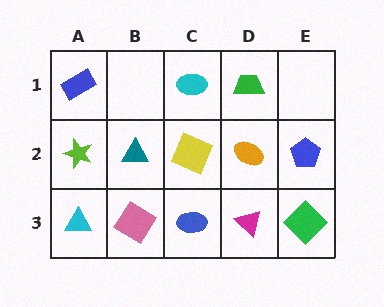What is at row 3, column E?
A green diamond.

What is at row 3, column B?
A pink diamond.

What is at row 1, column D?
A green trapezoid.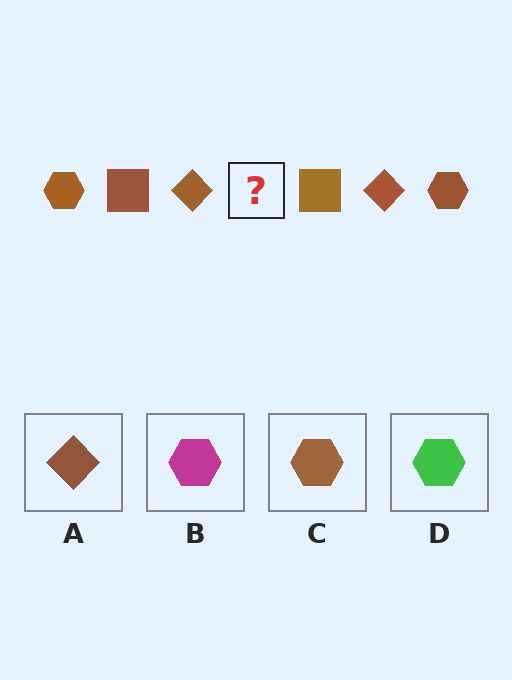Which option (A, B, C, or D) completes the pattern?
C.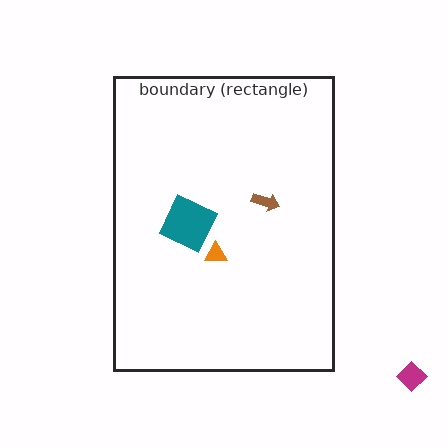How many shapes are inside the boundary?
3 inside, 1 outside.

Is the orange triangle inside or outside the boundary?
Inside.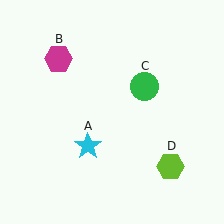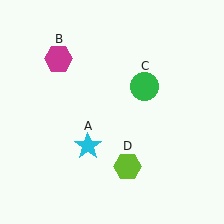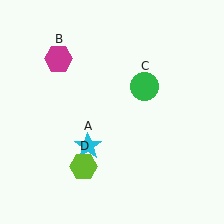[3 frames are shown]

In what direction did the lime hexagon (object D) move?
The lime hexagon (object D) moved left.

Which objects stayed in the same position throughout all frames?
Cyan star (object A) and magenta hexagon (object B) and green circle (object C) remained stationary.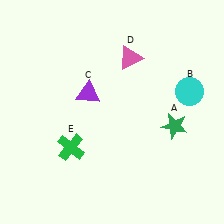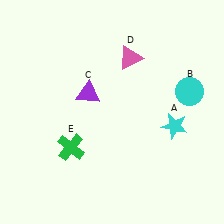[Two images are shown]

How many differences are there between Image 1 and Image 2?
There is 1 difference between the two images.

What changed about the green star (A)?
In Image 1, A is green. In Image 2, it changed to cyan.